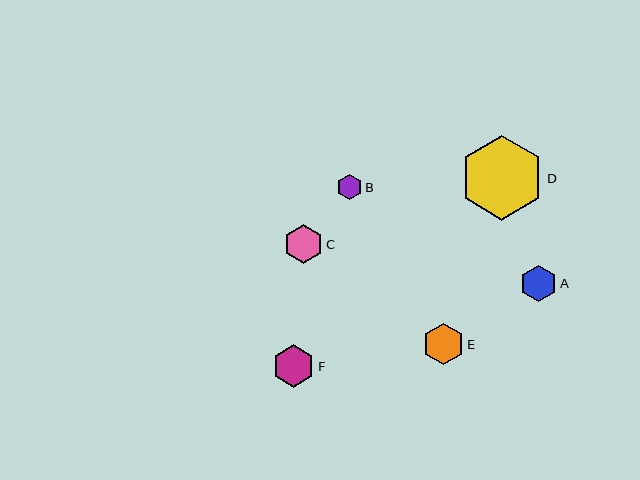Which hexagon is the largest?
Hexagon D is the largest with a size of approximately 84 pixels.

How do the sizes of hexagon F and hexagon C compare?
Hexagon F and hexagon C are approximately the same size.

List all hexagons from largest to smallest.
From largest to smallest: D, F, E, C, A, B.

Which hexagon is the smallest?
Hexagon B is the smallest with a size of approximately 26 pixels.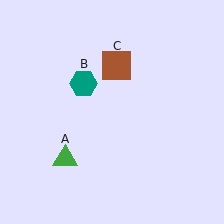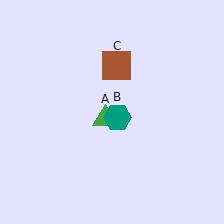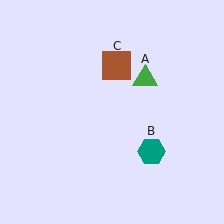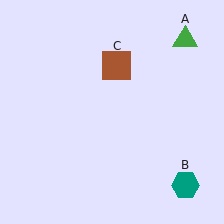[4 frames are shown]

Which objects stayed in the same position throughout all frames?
Brown square (object C) remained stationary.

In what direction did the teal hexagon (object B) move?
The teal hexagon (object B) moved down and to the right.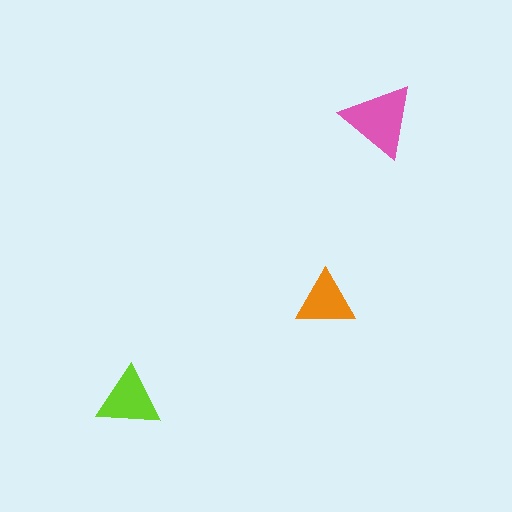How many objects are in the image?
There are 3 objects in the image.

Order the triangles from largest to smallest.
the pink one, the lime one, the orange one.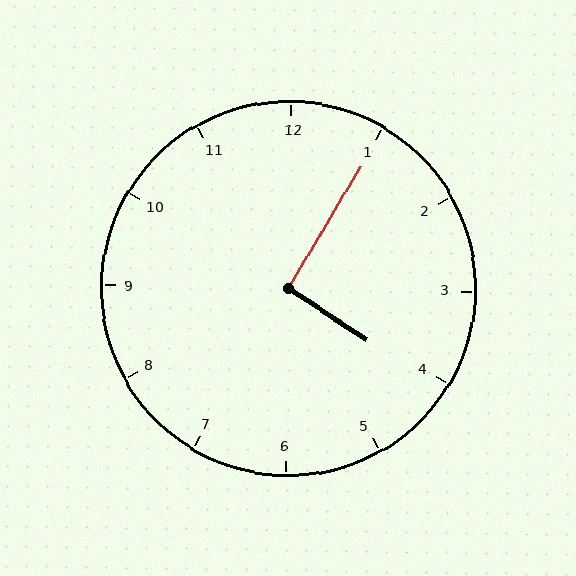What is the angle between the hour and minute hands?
Approximately 92 degrees.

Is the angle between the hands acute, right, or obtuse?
It is right.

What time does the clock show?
4:05.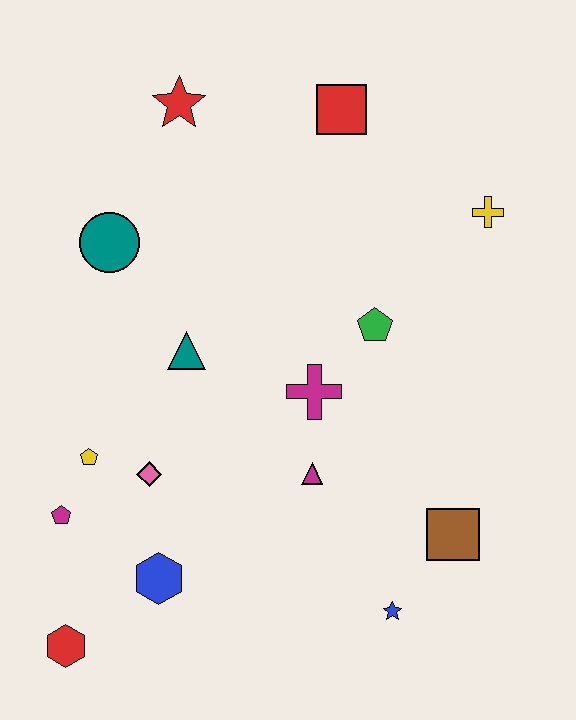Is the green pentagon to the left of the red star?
No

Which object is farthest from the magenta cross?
The red hexagon is farthest from the magenta cross.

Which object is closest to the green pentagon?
The magenta cross is closest to the green pentagon.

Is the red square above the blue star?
Yes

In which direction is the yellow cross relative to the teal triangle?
The yellow cross is to the right of the teal triangle.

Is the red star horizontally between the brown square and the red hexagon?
Yes